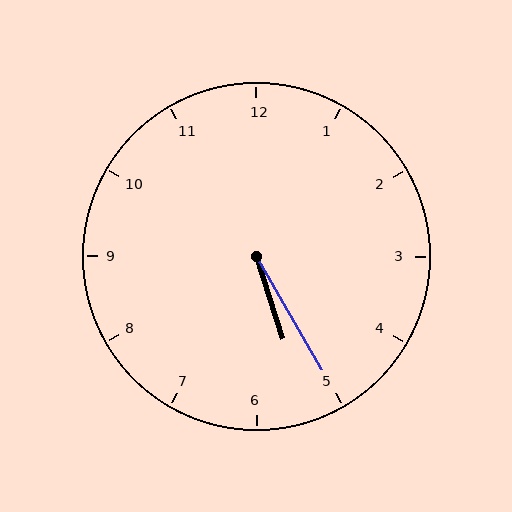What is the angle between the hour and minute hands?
Approximately 12 degrees.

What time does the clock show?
5:25.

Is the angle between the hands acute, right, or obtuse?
It is acute.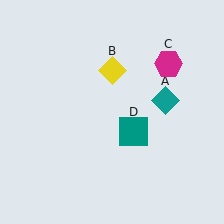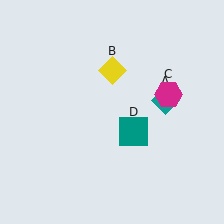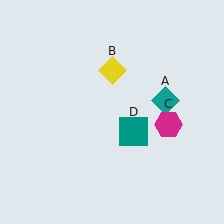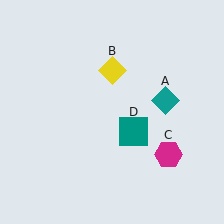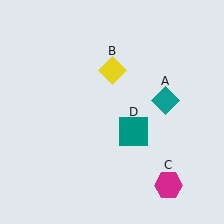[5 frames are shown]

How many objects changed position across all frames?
1 object changed position: magenta hexagon (object C).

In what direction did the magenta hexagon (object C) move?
The magenta hexagon (object C) moved down.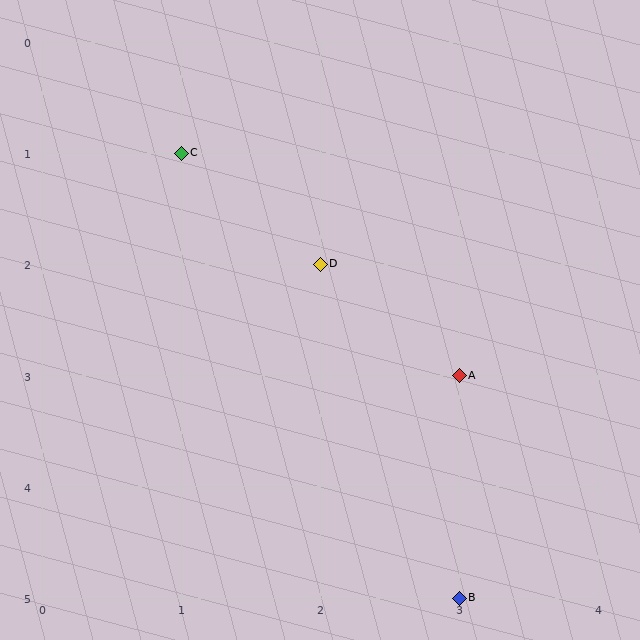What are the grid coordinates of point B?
Point B is at grid coordinates (3, 5).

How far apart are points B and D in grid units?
Points B and D are 1 column and 3 rows apart (about 3.2 grid units diagonally).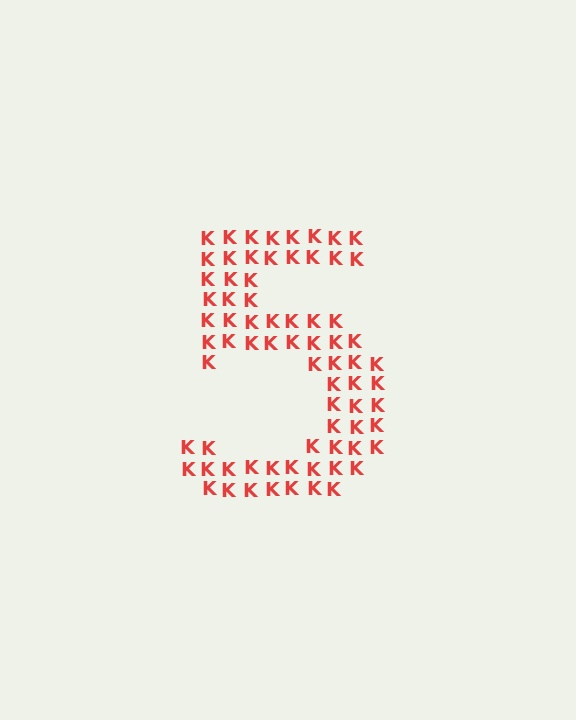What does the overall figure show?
The overall figure shows the digit 5.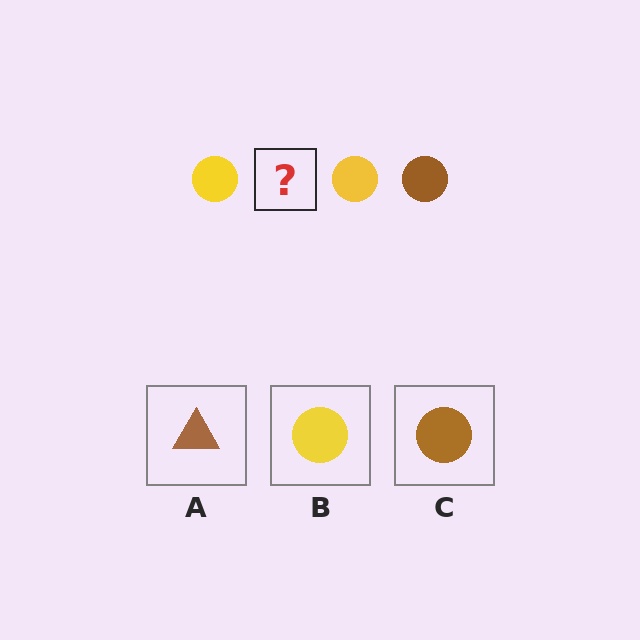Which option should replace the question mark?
Option C.